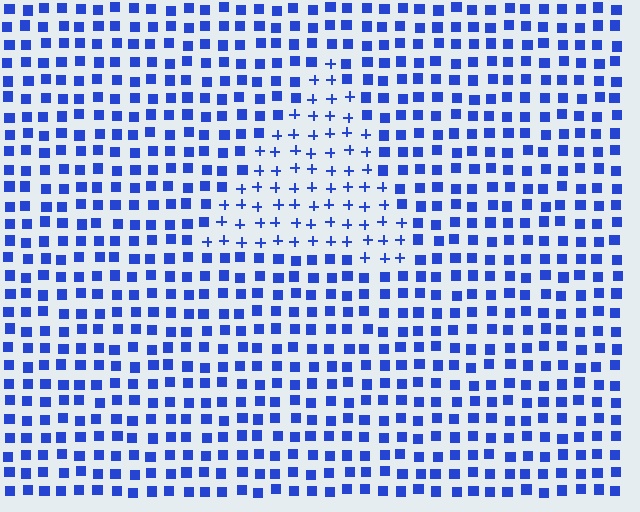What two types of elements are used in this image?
The image uses plus signs inside the triangle region and squares outside it.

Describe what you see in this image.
The image is filled with small blue elements arranged in a uniform grid. A triangle-shaped region contains plus signs, while the surrounding area contains squares. The boundary is defined purely by the change in element shape.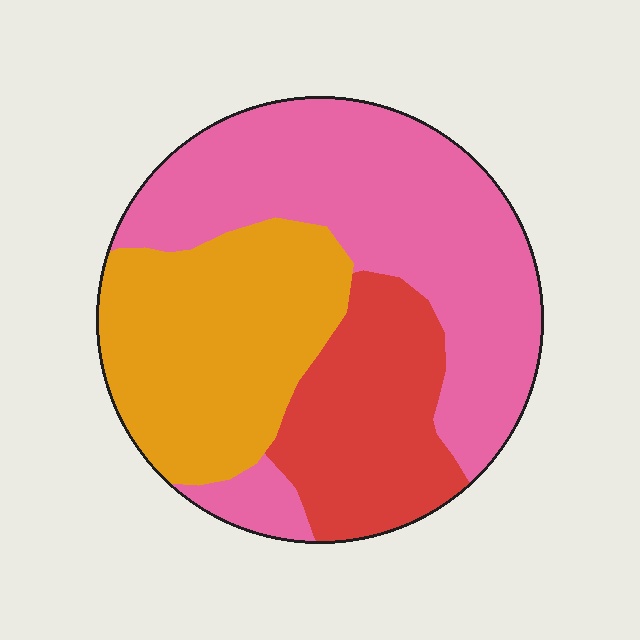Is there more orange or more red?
Orange.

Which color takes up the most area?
Pink, at roughly 45%.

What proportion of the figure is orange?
Orange covers 31% of the figure.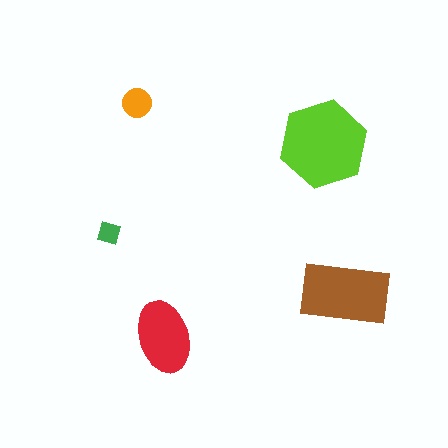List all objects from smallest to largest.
The green diamond, the orange circle, the red ellipse, the brown rectangle, the lime hexagon.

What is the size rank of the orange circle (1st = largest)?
4th.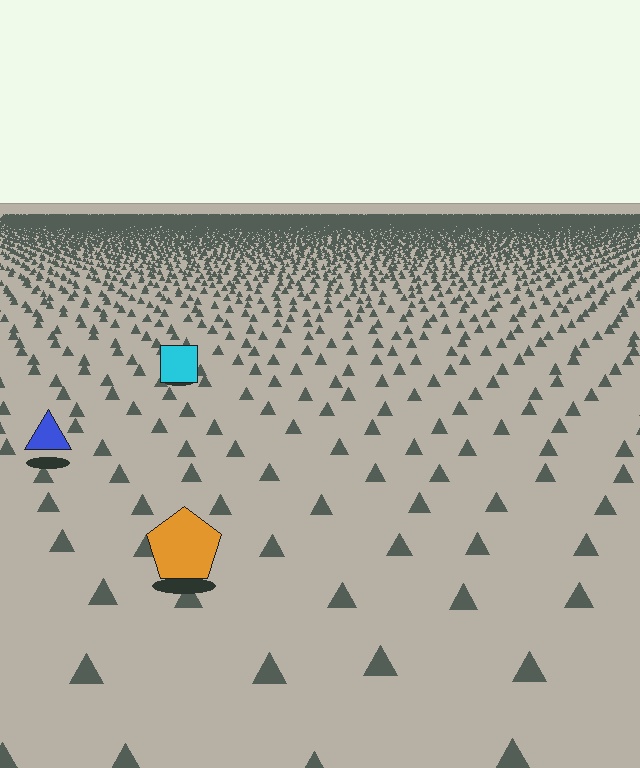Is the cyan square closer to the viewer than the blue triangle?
No. The blue triangle is closer — you can tell from the texture gradient: the ground texture is coarser near it.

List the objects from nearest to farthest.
From nearest to farthest: the orange pentagon, the blue triangle, the cyan square.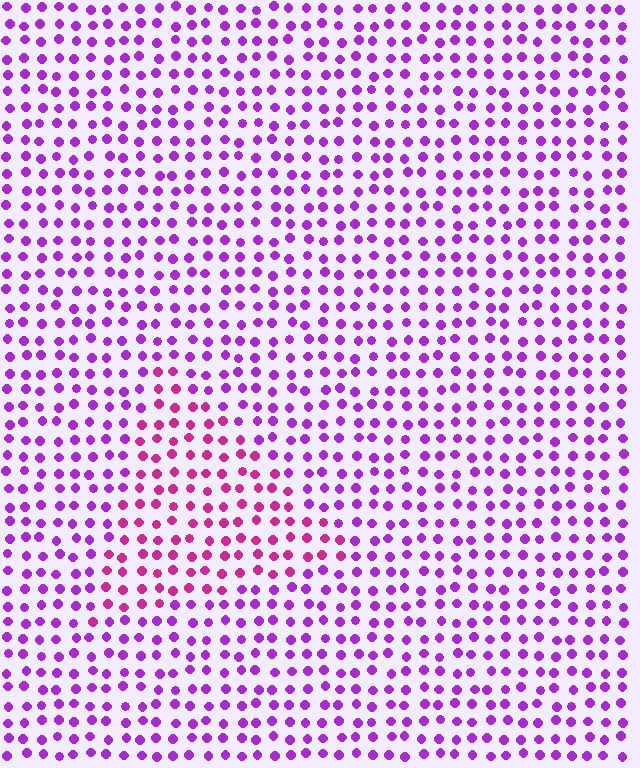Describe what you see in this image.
The image is filled with small purple elements in a uniform arrangement. A triangle-shaped region is visible where the elements are tinted to a slightly different hue, forming a subtle color boundary.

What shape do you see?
I see a triangle.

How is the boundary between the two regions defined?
The boundary is defined purely by a slight shift in hue (about 34 degrees). Spacing, size, and orientation are identical on both sides.